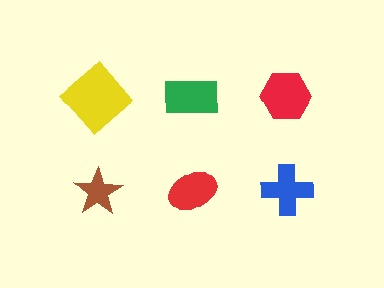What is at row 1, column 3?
A red hexagon.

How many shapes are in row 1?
3 shapes.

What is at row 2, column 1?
A brown star.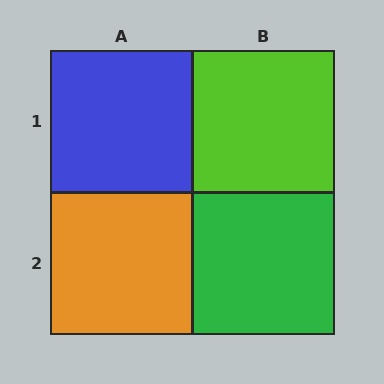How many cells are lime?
1 cell is lime.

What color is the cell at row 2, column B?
Green.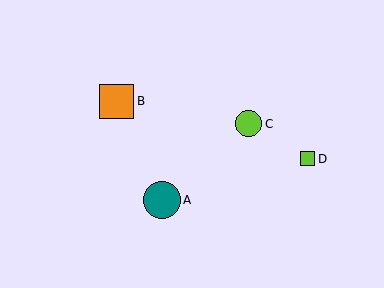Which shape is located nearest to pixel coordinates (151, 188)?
The teal circle (labeled A) at (162, 200) is nearest to that location.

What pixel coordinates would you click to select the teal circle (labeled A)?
Click at (162, 200) to select the teal circle A.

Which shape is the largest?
The teal circle (labeled A) is the largest.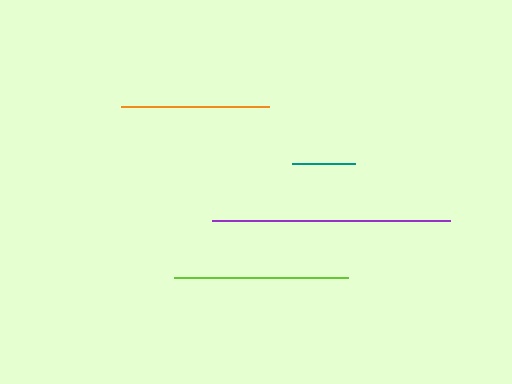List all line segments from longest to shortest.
From longest to shortest: purple, lime, orange, teal.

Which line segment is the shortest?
The teal line is the shortest at approximately 63 pixels.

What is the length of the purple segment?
The purple segment is approximately 238 pixels long.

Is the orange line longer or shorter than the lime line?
The lime line is longer than the orange line.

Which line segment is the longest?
The purple line is the longest at approximately 238 pixels.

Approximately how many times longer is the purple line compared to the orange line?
The purple line is approximately 1.6 times the length of the orange line.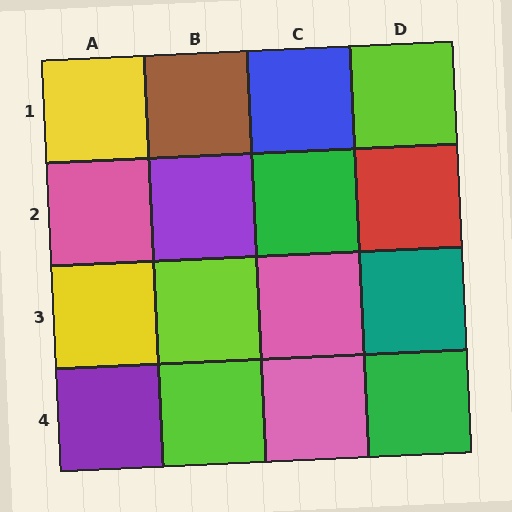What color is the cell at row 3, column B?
Lime.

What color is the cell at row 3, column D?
Teal.